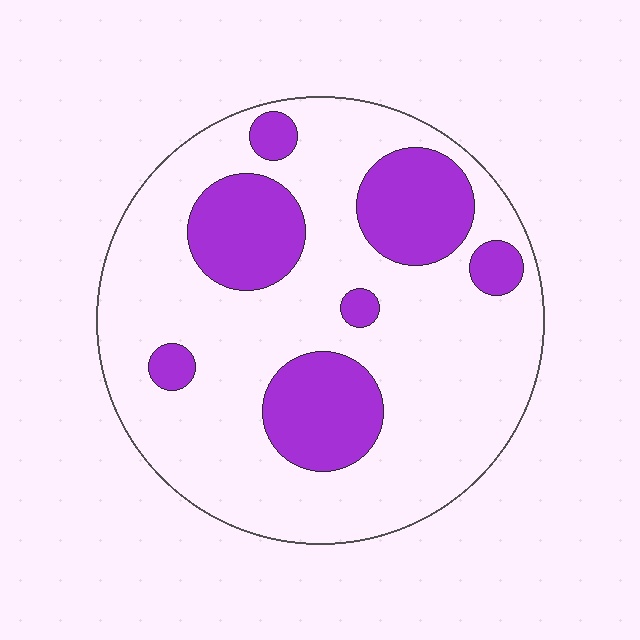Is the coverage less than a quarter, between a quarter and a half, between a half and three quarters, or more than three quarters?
Between a quarter and a half.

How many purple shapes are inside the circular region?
7.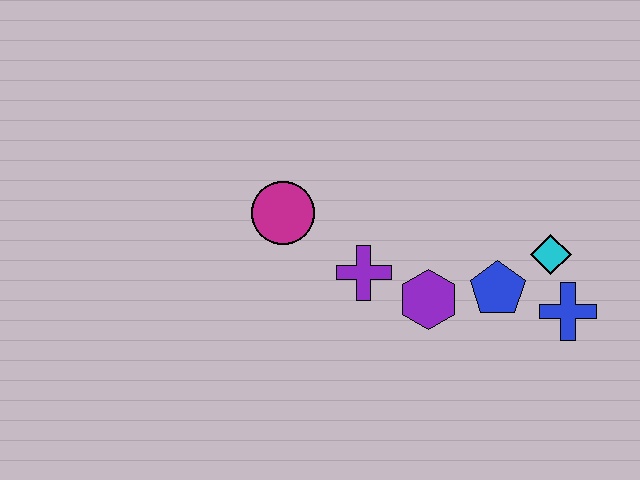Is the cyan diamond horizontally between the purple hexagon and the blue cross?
Yes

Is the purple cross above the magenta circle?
No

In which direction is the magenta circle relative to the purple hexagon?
The magenta circle is to the left of the purple hexagon.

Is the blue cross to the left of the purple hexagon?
No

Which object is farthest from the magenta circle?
The blue cross is farthest from the magenta circle.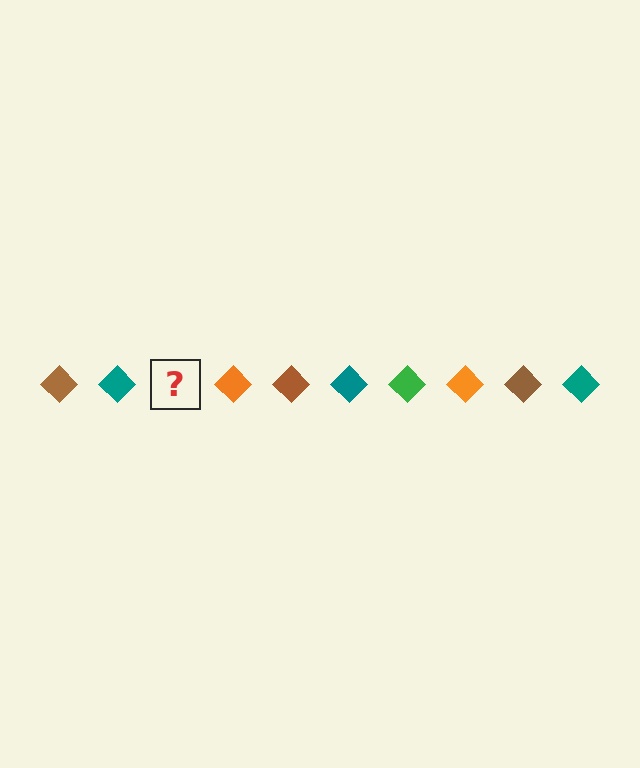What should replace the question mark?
The question mark should be replaced with a green diamond.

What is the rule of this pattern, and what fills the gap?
The rule is that the pattern cycles through brown, teal, green, orange diamonds. The gap should be filled with a green diamond.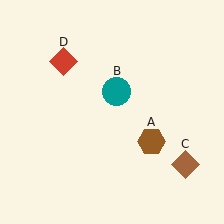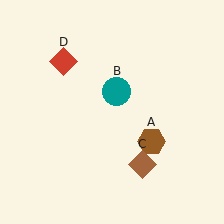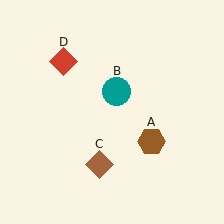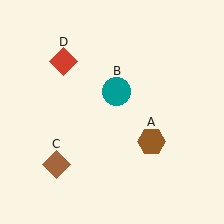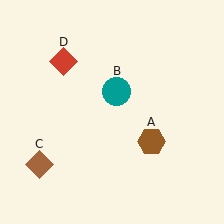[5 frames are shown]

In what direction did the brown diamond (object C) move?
The brown diamond (object C) moved left.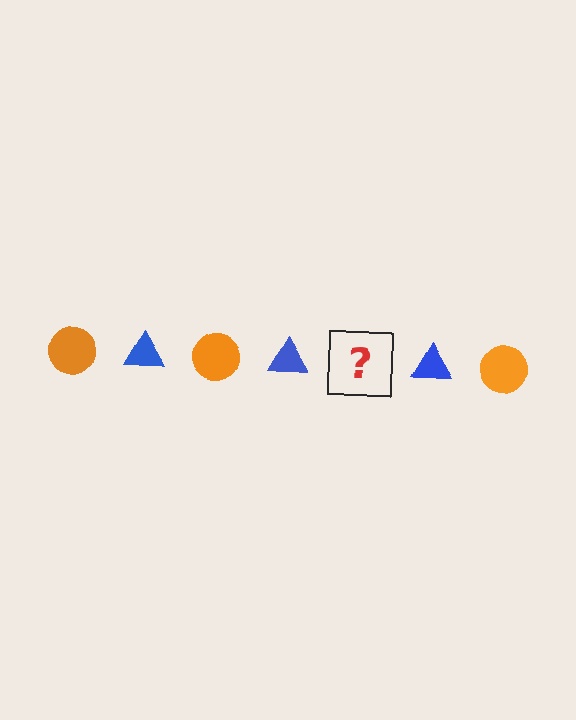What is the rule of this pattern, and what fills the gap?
The rule is that the pattern alternates between orange circle and blue triangle. The gap should be filled with an orange circle.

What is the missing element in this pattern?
The missing element is an orange circle.